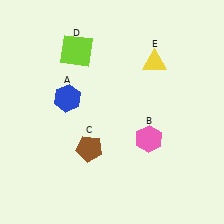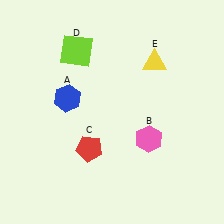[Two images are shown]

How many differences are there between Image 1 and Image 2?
There is 1 difference between the two images.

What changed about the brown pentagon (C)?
In Image 1, C is brown. In Image 2, it changed to red.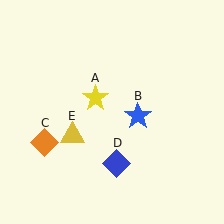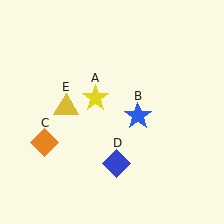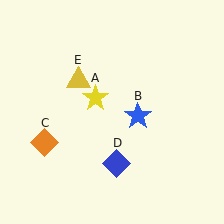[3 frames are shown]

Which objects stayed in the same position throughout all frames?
Yellow star (object A) and blue star (object B) and orange diamond (object C) and blue diamond (object D) remained stationary.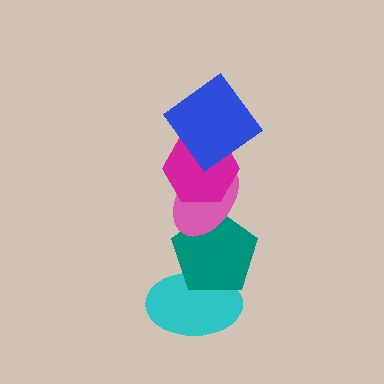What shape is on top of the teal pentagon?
The pink ellipse is on top of the teal pentagon.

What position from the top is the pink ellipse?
The pink ellipse is 3rd from the top.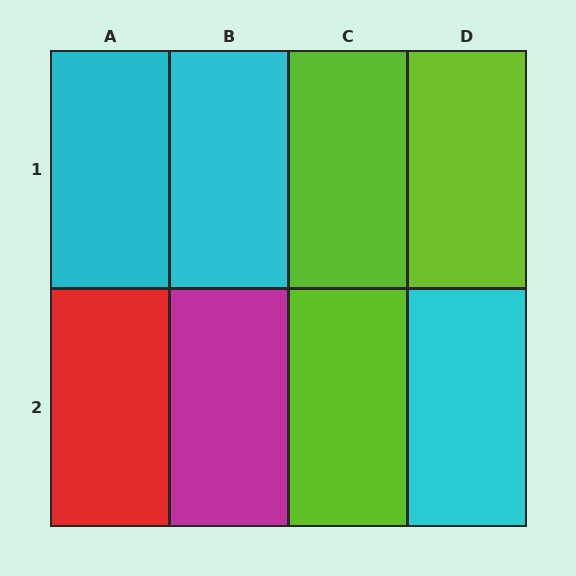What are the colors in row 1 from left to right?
Cyan, cyan, lime, lime.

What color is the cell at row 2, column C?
Lime.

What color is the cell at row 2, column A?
Red.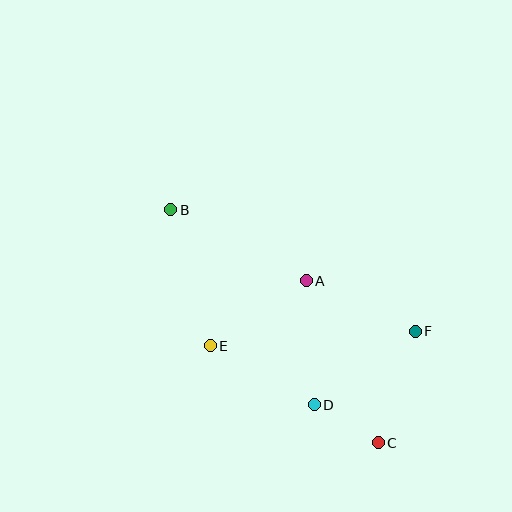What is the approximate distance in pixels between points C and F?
The distance between C and F is approximately 117 pixels.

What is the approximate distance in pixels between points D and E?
The distance between D and E is approximately 119 pixels.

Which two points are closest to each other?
Points C and D are closest to each other.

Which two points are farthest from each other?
Points B and C are farthest from each other.